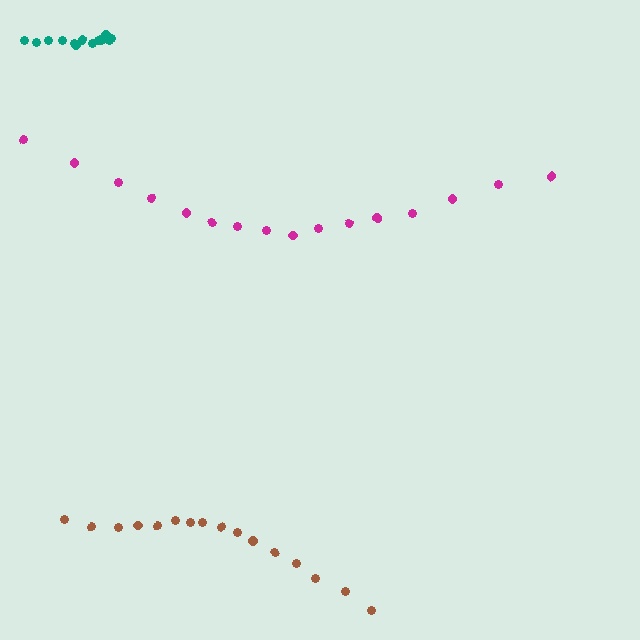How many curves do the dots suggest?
There are 3 distinct paths.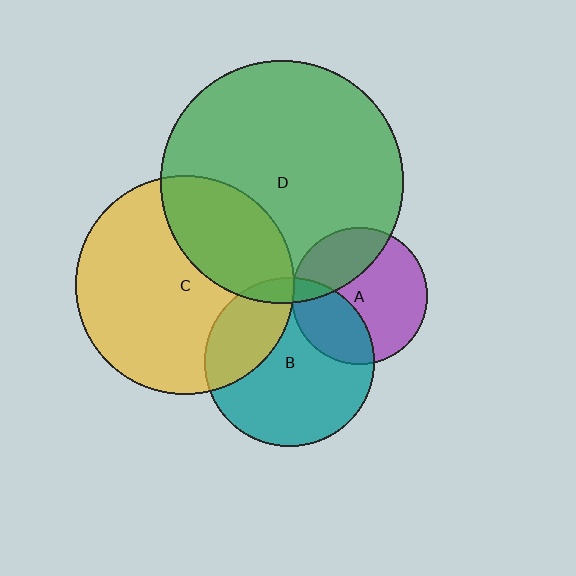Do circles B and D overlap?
Yes.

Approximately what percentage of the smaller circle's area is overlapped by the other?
Approximately 10%.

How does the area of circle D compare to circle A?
Approximately 3.1 times.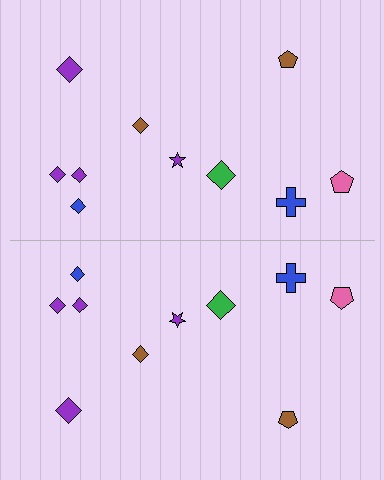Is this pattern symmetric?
Yes, this pattern has bilateral (reflection) symmetry.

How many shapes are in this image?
There are 20 shapes in this image.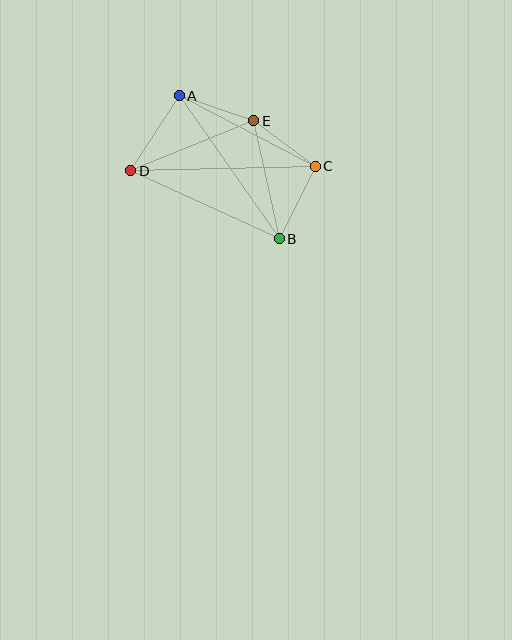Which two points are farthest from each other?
Points C and D are farthest from each other.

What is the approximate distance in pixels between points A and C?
The distance between A and C is approximately 153 pixels.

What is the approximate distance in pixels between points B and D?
The distance between B and D is approximately 163 pixels.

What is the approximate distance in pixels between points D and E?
The distance between D and E is approximately 133 pixels.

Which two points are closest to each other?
Points C and E are closest to each other.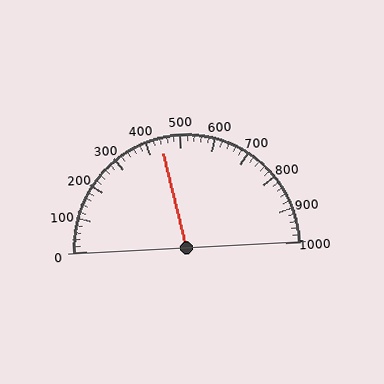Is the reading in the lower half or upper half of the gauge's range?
The reading is in the lower half of the range (0 to 1000).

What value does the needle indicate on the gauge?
The needle indicates approximately 440.